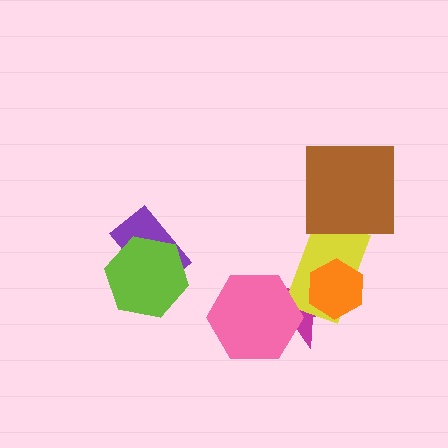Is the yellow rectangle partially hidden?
Yes, it is partially covered by another shape.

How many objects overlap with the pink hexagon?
1 object overlaps with the pink hexagon.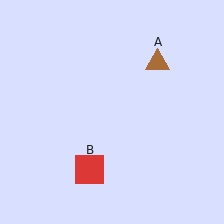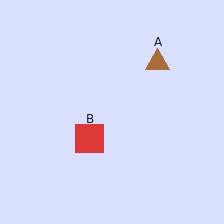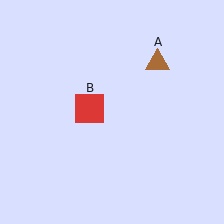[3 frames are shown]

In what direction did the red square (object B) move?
The red square (object B) moved up.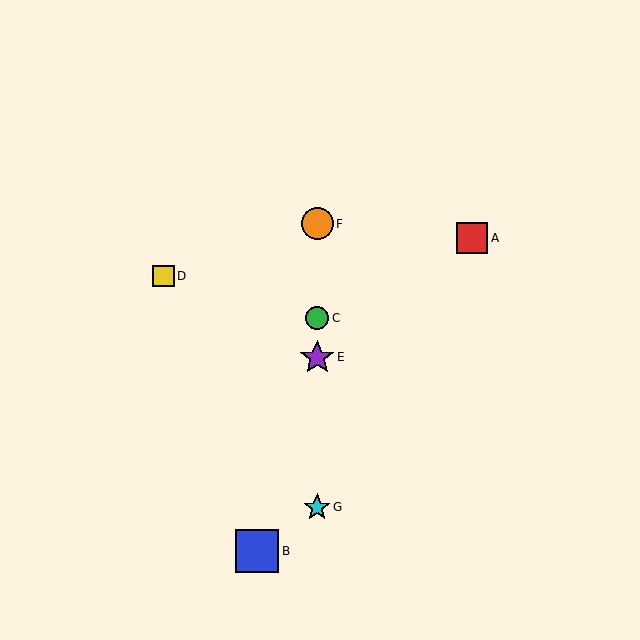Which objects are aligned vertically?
Objects C, E, F, G are aligned vertically.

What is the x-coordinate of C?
Object C is at x≈317.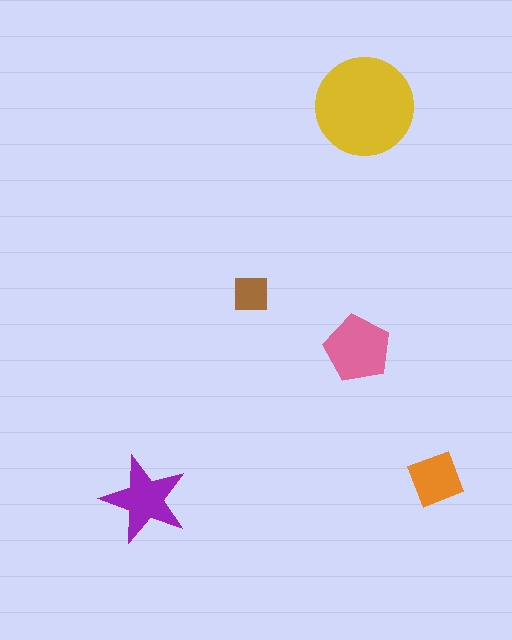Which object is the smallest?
The brown square.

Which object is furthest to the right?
The orange diamond is rightmost.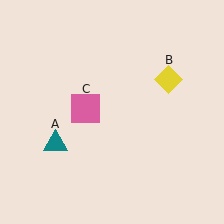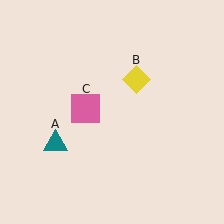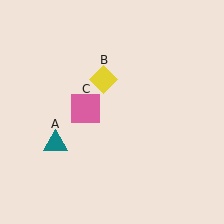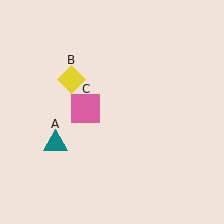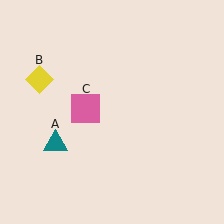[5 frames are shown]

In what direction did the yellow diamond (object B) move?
The yellow diamond (object B) moved left.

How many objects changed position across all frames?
1 object changed position: yellow diamond (object B).